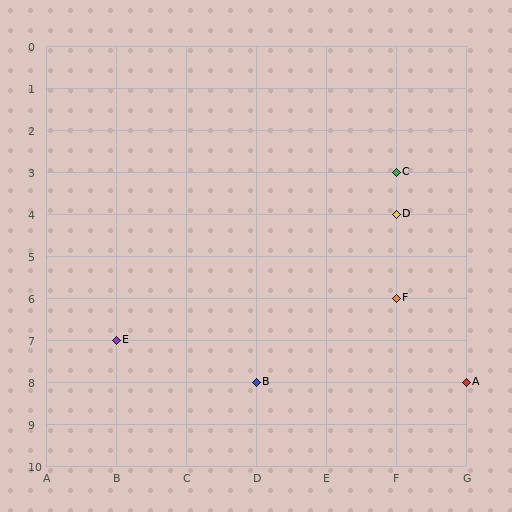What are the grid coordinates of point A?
Point A is at grid coordinates (G, 8).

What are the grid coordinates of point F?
Point F is at grid coordinates (F, 6).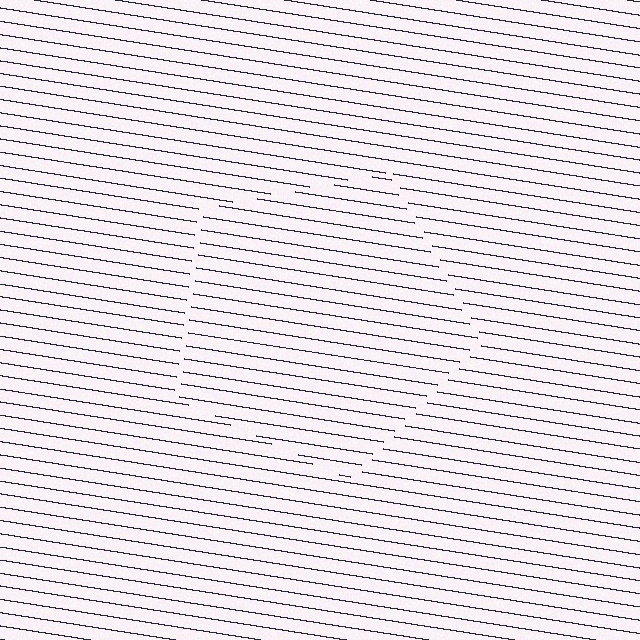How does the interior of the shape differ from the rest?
The interior of the shape contains the same grating, shifted by half a period — the contour is defined by the phase discontinuity where line-ends from the inner and outer gratings abut.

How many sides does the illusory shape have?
5 sides — the line-ends trace a pentagon.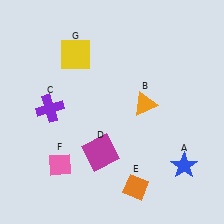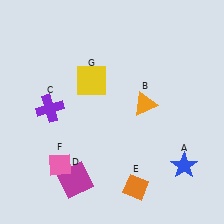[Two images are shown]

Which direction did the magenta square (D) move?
The magenta square (D) moved down.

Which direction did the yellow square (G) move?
The yellow square (G) moved down.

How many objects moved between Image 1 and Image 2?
2 objects moved between the two images.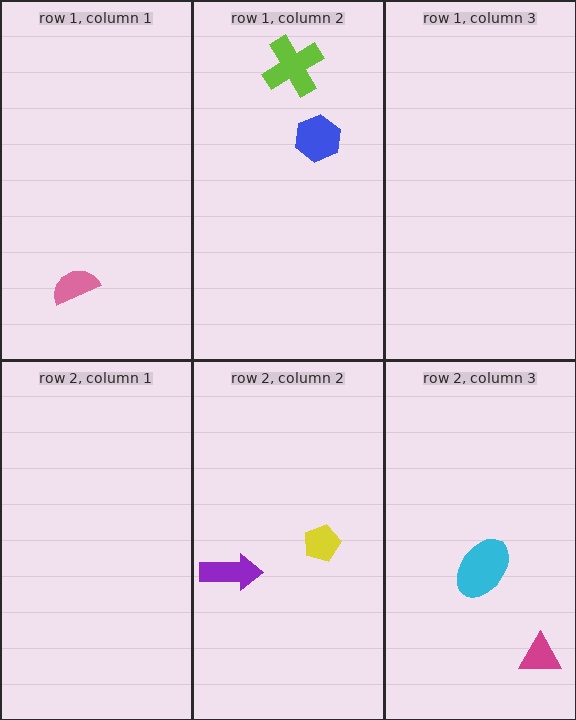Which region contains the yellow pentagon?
The row 2, column 2 region.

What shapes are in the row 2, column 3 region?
The magenta triangle, the cyan ellipse.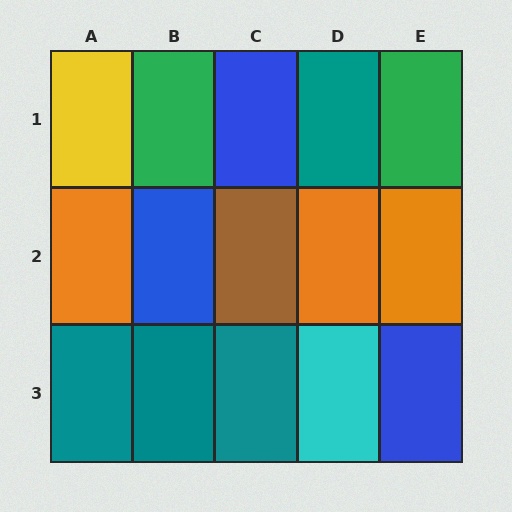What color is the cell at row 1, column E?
Green.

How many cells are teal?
4 cells are teal.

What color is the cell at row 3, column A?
Teal.